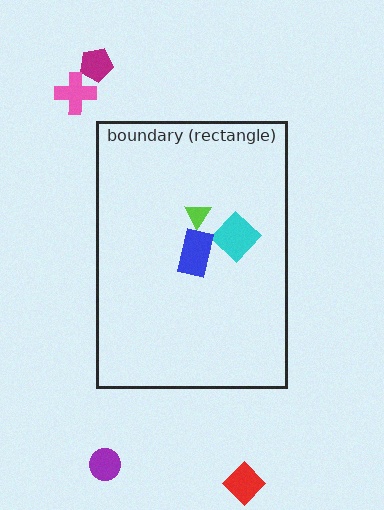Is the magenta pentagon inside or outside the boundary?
Outside.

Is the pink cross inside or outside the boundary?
Outside.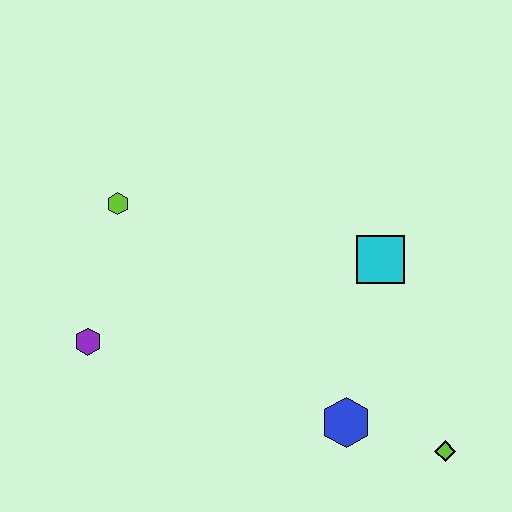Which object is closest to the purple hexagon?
The lime hexagon is closest to the purple hexagon.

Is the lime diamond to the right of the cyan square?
Yes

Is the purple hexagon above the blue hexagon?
Yes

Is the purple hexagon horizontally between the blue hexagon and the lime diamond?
No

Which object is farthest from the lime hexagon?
The lime diamond is farthest from the lime hexagon.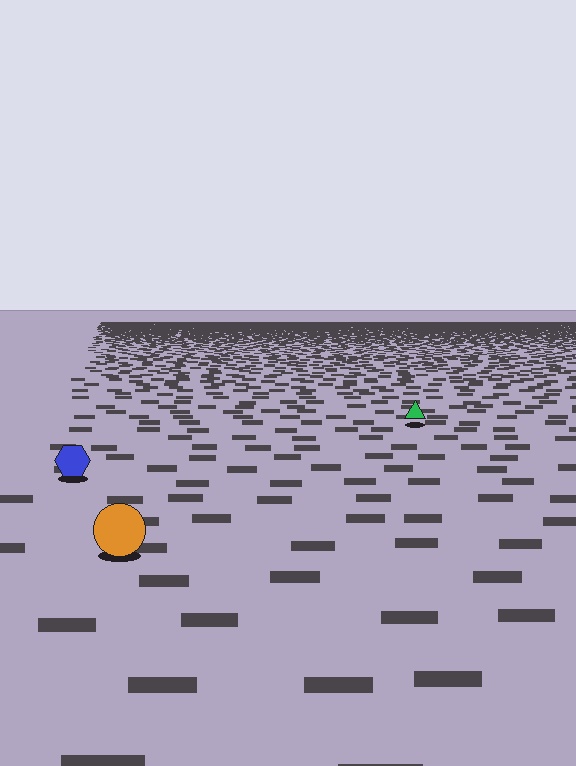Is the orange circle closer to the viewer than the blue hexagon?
Yes. The orange circle is closer — you can tell from the texture gradient: the ground texture is coarser near it.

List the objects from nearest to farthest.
From nearest to farthest: the orange circle, the blue hexagon, the green triangle.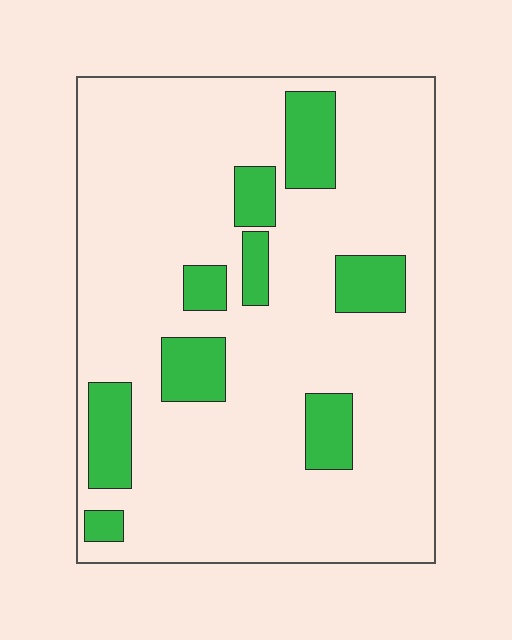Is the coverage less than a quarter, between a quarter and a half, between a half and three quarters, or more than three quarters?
Less than a quarter.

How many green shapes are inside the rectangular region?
9.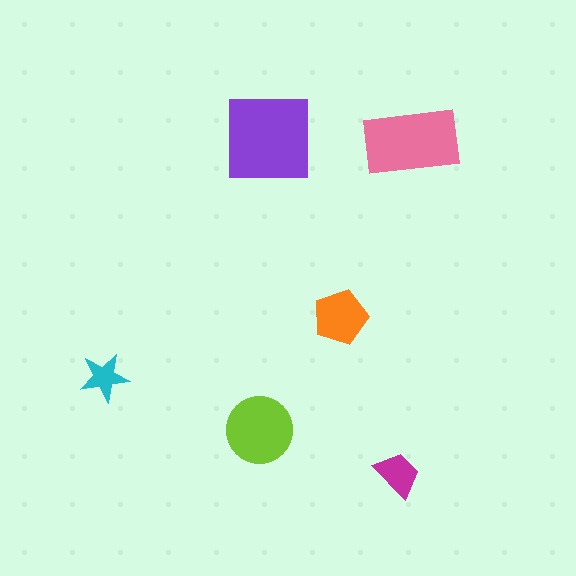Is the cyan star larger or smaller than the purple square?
Smaller.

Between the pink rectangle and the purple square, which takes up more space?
The purple square.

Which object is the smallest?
The cyan star.